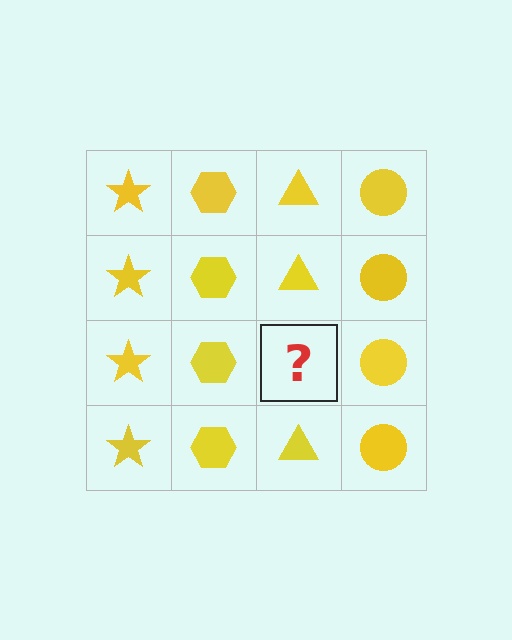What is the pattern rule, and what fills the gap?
The rule is that each column has a consistent shape. The gap should be filled with a yellow triangle.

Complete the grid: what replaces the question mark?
The question mark should be replaced with a yellow triangle.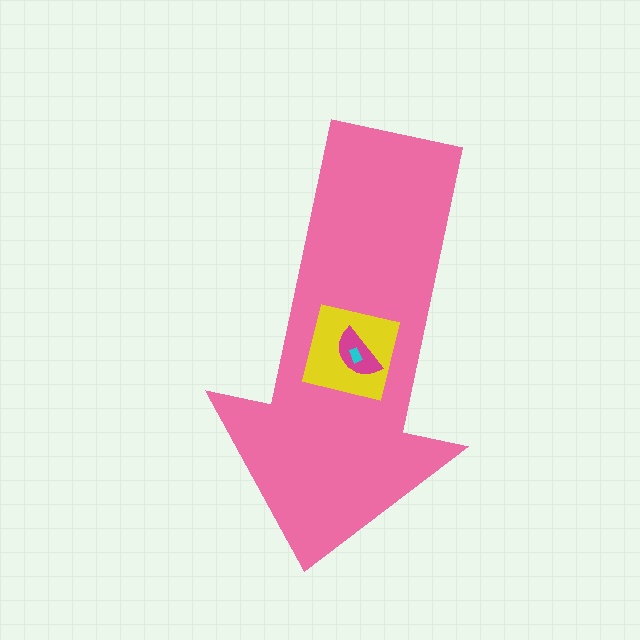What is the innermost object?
The cyan rectangle.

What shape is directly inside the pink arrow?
The yellow square.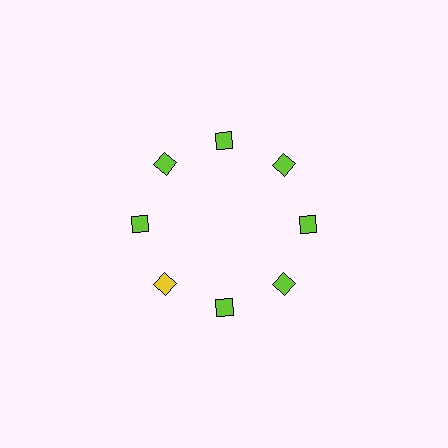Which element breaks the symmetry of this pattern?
The yellow square at roughly the 8 o'clock position breaks the symmetry. All other shapes are lime squares.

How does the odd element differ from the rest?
It has a different color: yellow instead of lime.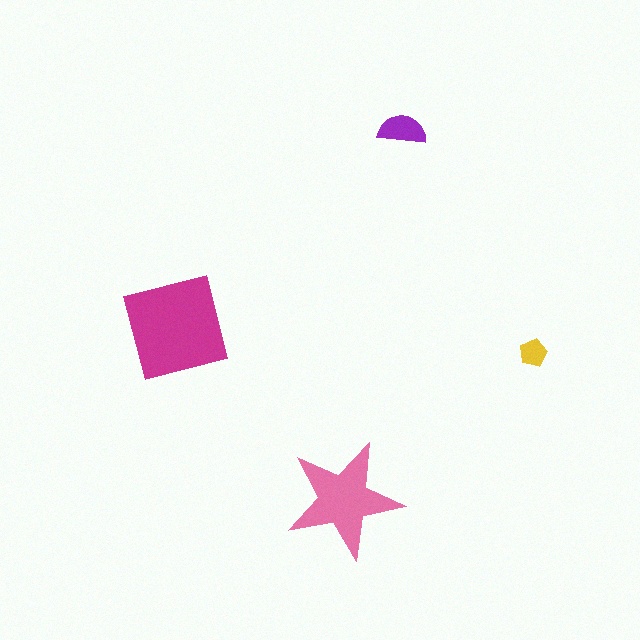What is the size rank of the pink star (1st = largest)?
2nd.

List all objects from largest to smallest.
The magenta square, the pink star, the purple semicircle, the yellow pentagon.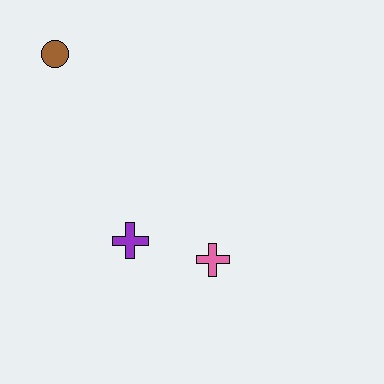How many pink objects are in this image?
There is 1 pink object.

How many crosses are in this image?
There are 2 crosses.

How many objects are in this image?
There are 3 objects.